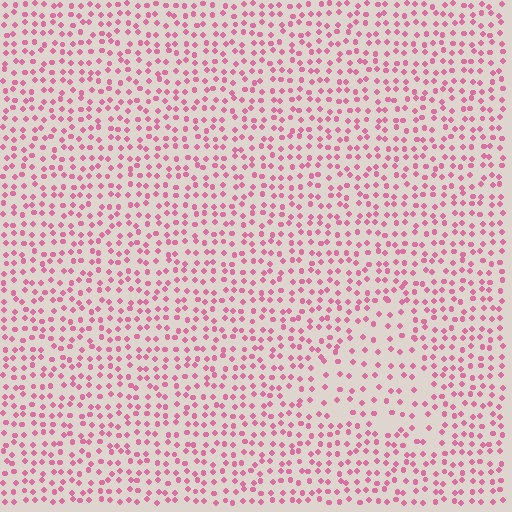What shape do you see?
I see a triangle.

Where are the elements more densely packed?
The elements are more densely packed outside the triangle boundary.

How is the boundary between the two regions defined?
The boundary is defined by a change in element density (approximately 1.8x ratio). All elements are the same color, size, and shape.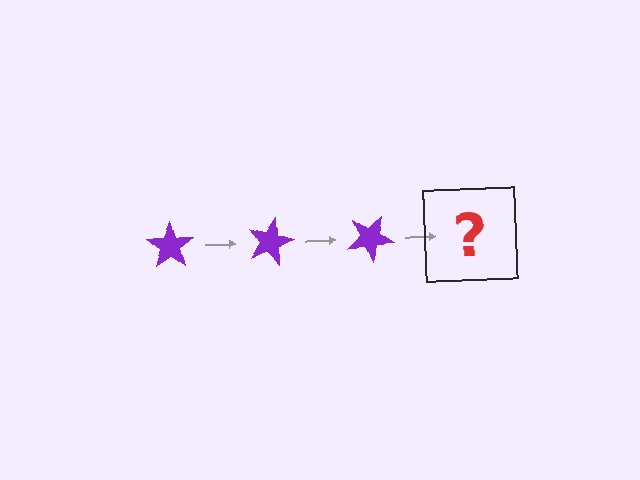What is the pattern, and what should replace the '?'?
The pattern is that the star rotates 15 degrees each step. The '?' should be a purple star rotated 45 degrees.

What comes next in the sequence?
The next element should be a purple star rotated 45 degrees.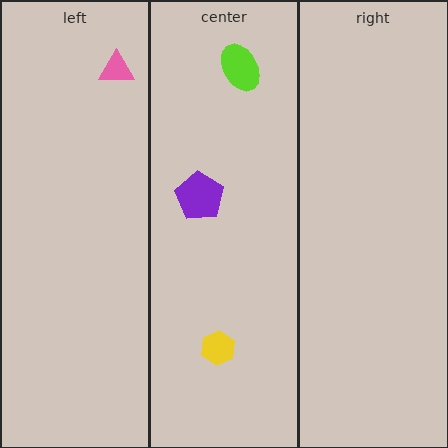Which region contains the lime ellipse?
The center region.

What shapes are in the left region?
The pink triangle.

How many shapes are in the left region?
1.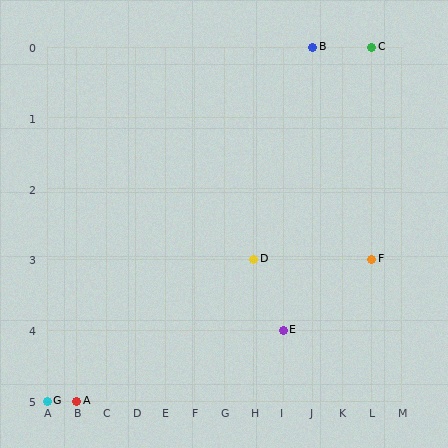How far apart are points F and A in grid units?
Points F and A are 10 columns and 2 rows apart (about 10.2 grid units diagonally).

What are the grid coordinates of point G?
Point G is at grid coordinates (A, 5).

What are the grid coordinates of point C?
Point C is at grid coordinates (L, 0).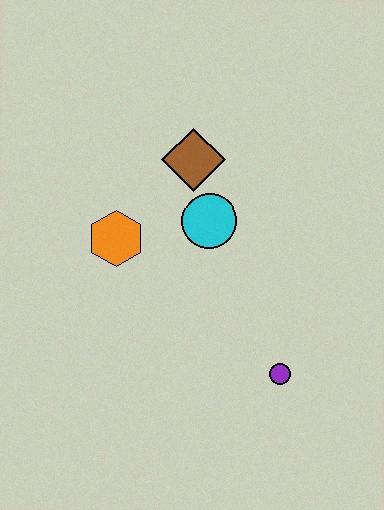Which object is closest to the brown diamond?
The cyan circle is closest to the brown diamond.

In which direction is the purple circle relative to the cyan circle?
The purple circle is below the cyan circle.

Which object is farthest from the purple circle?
The brown diamond is farthest from the purple circle.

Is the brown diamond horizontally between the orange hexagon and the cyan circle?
Yes